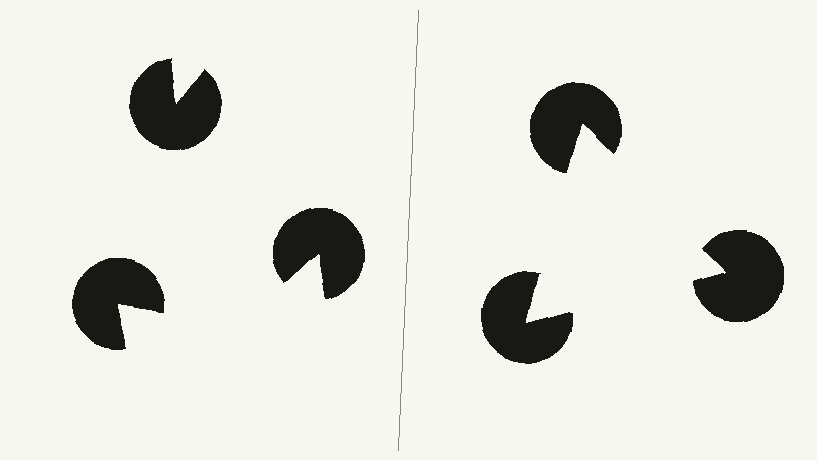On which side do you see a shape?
An illusory triangle appears on the right side. On the left side the wedge cuts are rotated, so no coherent shape forms.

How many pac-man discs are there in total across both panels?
6 — 3 on each side.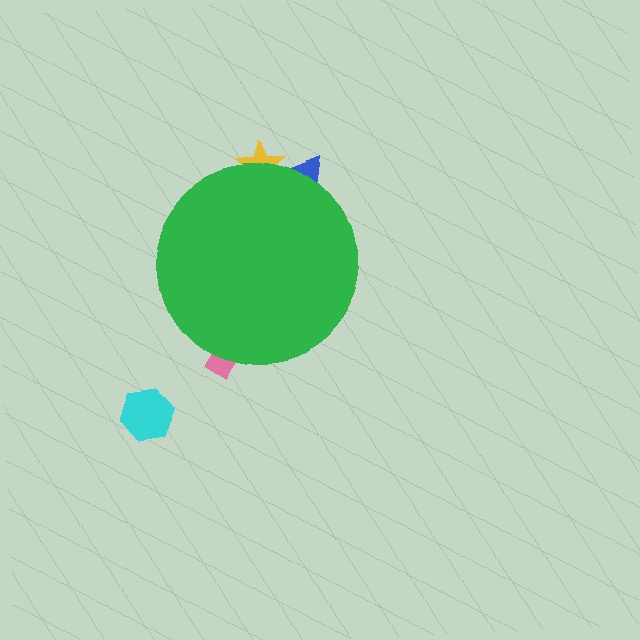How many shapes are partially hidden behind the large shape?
3 shapes are partially hidden.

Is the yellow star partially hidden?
Yes, the yellow star is partially hidden behind the green circle.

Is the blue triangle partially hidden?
Yes, the blue triangle is partially hidden behind the green circle.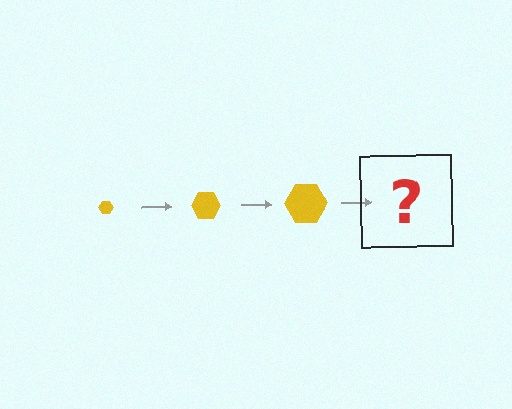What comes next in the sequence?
The next element should be a yellow hexagon, larger than the previous one.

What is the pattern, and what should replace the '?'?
The pattern is that the hexagon gets progressively larger each step. The '?' should be a yellow hexagon, larger than the previous one.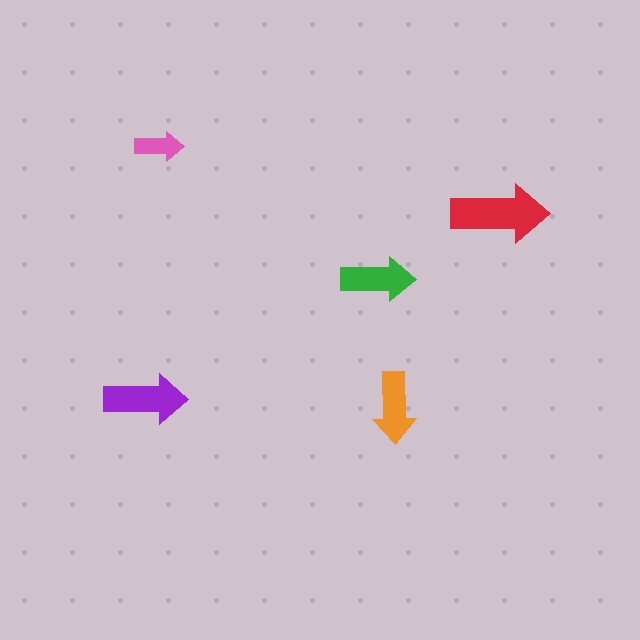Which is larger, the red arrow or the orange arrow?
The red one.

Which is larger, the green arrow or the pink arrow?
The green one.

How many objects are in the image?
There are 5 objects in the image.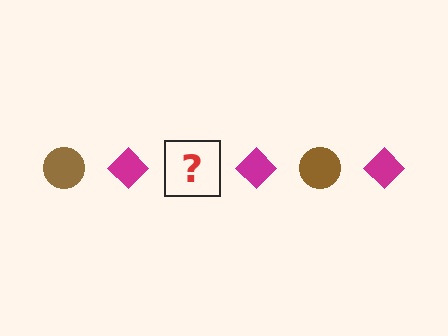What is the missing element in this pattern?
The missing element is a brown circle.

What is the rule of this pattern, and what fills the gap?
The rule is that the pattern alternates between brown circle and magenta diamond. The gap should be filled with a brown circle.